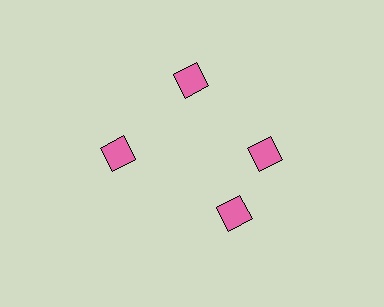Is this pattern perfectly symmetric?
No. The 4 pink squares are arranged in a ring, but one element near the 6 o'clock position is rotated out of alignment along the ring, breaking the 4-fold rotational symmetry.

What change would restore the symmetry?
The symmetry would be restored by rotating it back into even spacing with its neighbors so that all 4 squares sit at equal angles and equal distance from the center.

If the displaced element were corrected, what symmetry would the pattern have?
It would have 4-fold rotational symmetry — the pattern would map onto itself every 90 degrees.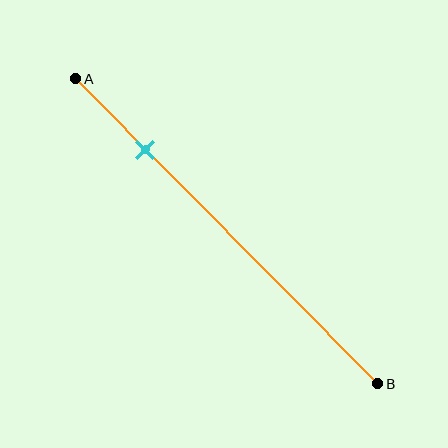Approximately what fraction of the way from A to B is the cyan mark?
The cyan mark is approximately 25% of the way from A to B.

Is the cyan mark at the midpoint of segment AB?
No, the mark is at about 25% from A, not at the 50% midpoint.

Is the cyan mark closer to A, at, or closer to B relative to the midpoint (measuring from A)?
The cyan mark is closer to point A than the midpoint of segment AB.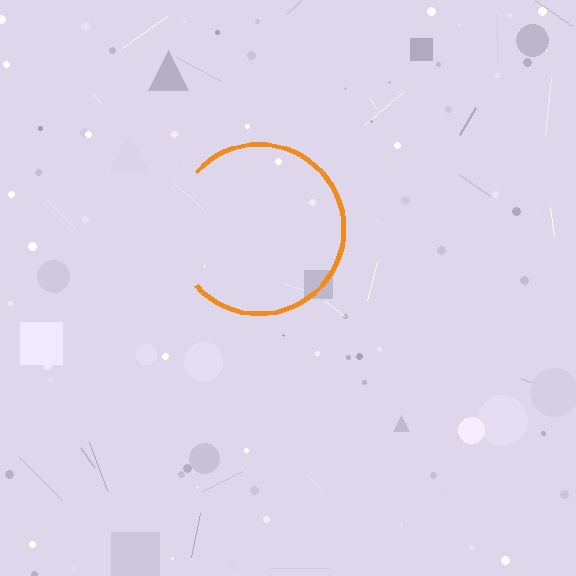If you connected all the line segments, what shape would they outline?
They would outline a circle.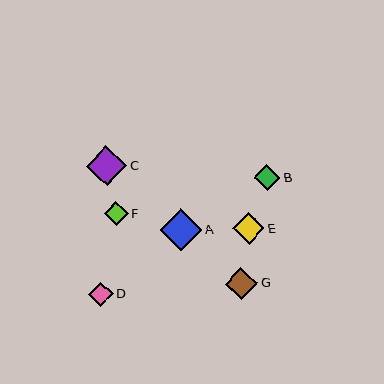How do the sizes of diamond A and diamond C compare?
Diamond A and diamond C are approximately the same size.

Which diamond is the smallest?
Diamond F is the smallest with a size of approximately 23 pixels.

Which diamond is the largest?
Diamond A is the largest with a size of approximately 42 pixels.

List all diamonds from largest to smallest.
From largest to smallest: A, C, G, E, B, D, F.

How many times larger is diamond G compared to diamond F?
Diamond G is approximately 1.4 times the size of diamond F.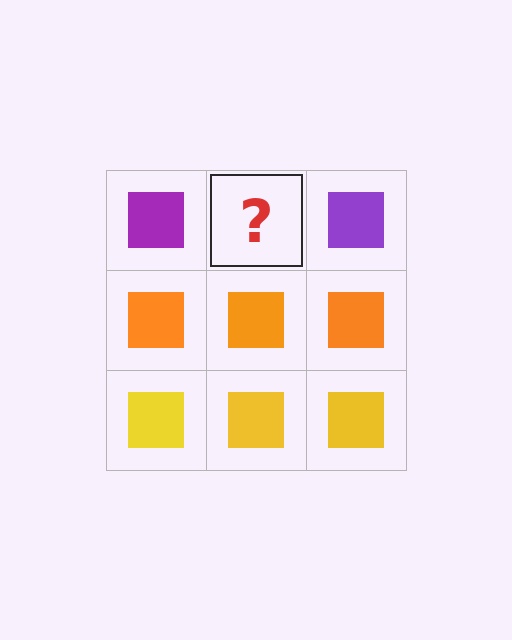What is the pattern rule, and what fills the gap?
The rule is that each row has a consistent color. The gap should be filled with a purple square.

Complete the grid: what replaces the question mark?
The question mark should be replaced with a purple square.